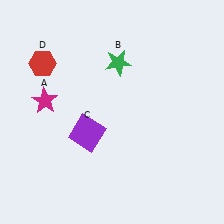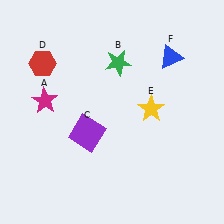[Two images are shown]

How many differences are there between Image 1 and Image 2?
There are 2 differences between the two images.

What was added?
A yellow star (E), a blue triangle (F) were added in Image 2.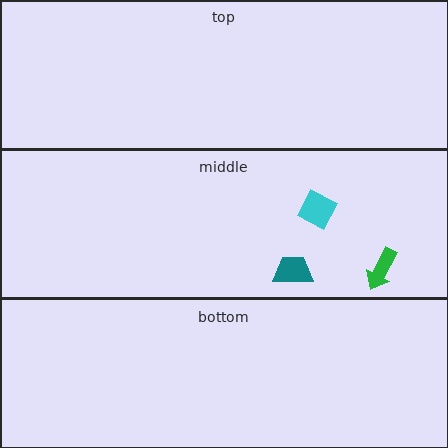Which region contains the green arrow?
The middle region.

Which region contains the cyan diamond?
The middle region.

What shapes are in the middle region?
The green arrow, the cyan diamond, the teal trapezoid.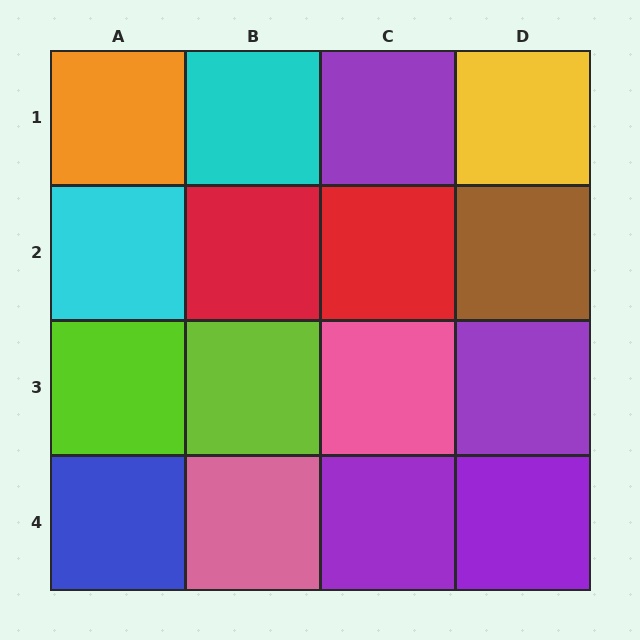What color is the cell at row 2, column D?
Brown.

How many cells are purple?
4 cells are purple.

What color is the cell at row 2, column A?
Cyan.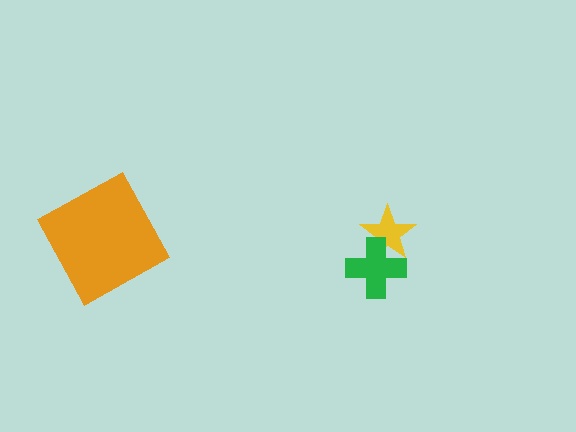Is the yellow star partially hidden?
Yes, it is partially covered by another shape.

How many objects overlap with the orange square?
0 objects overlap with the orange square.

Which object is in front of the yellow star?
The green cross is in front of the yellow star.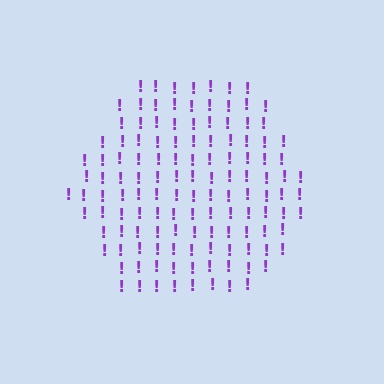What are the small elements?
The small elements are exclamation marks.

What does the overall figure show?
The overall figure shows a hexagon.